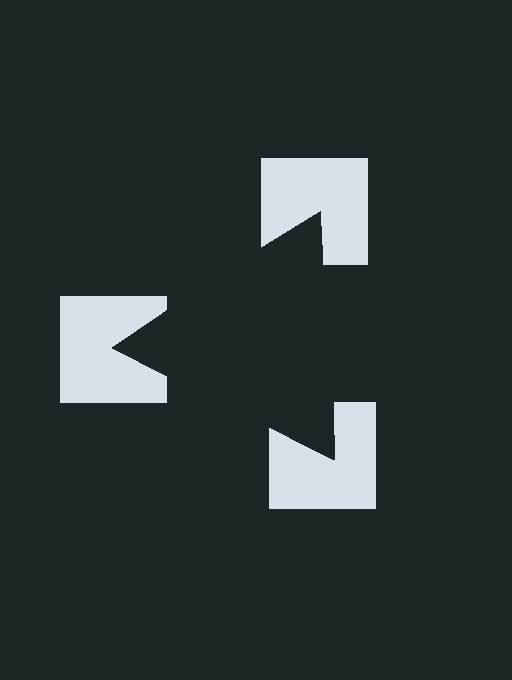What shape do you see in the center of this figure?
An illusory triangle — its edges are inferred from the aligned wedge cuts in the notched squares, not physically drawn.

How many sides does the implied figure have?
3 sides.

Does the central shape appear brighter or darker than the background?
It typically appears slightly darker than the background, even though no actual brightness change is drawn.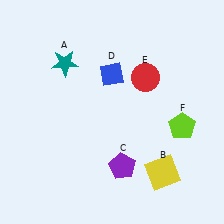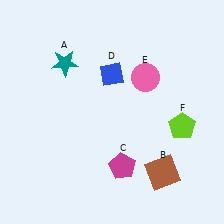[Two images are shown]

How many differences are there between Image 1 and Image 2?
There are 3 differences between the two images.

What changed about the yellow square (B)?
In Image 1, B is yellow. In Image 2, it changed to brown.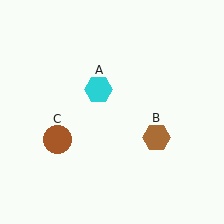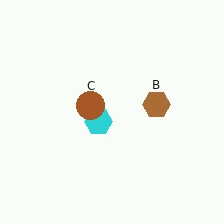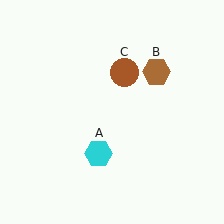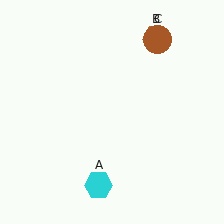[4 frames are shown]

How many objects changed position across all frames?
3 objects changed position: cyan hexagon (object A), brown hexagon (object B), brown circle (object C).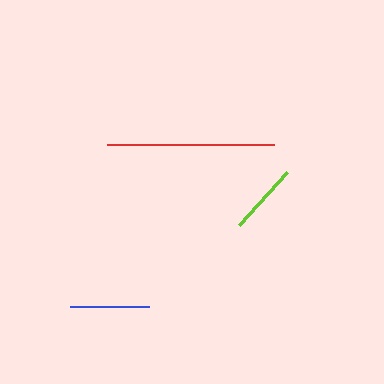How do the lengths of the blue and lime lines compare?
The blue and lime lines are approximately the same length.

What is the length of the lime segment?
The lime segment is approximately 72 pixels long.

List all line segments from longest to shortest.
From longest to shortest: red, blue, lime.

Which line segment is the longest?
The red line is the longest at approximately 167 pixels.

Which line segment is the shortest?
The lime line is the shortest at approximately 72 pixels.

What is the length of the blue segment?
The blue segment is approximately 79 pixels long.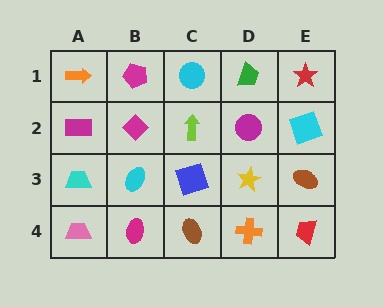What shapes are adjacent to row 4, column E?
A brown ellipse (row 3, column E), an orange cross (row 4, column D).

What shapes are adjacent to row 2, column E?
A red star (row 1, column E), a brown ellipse (row 3, column E), a magenta circle (row 2, column D).